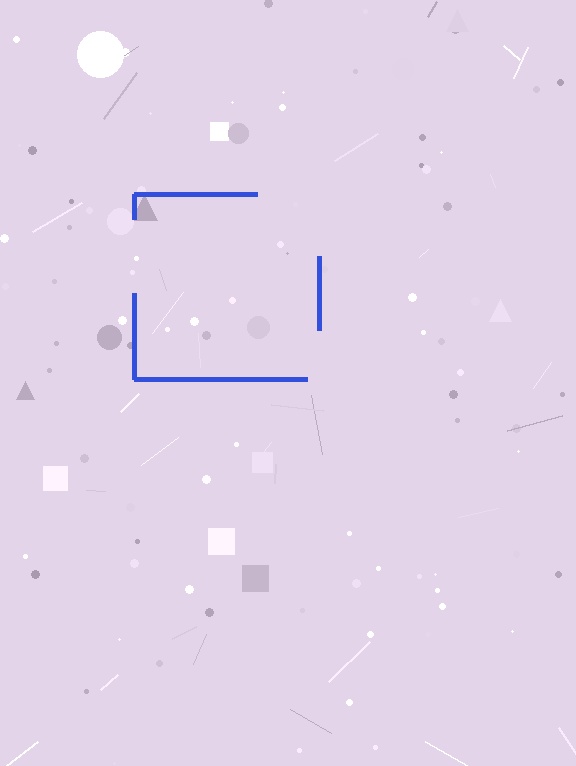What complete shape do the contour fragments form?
The contour fragments form a square.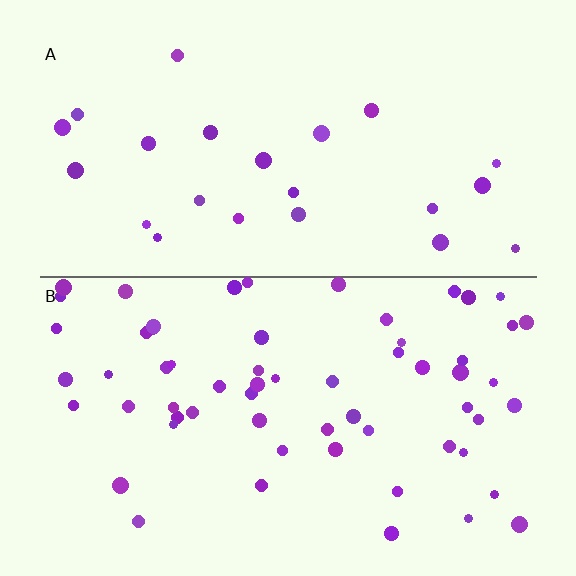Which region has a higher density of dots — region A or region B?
B (the bottom).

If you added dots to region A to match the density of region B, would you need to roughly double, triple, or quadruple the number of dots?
Approximately triple.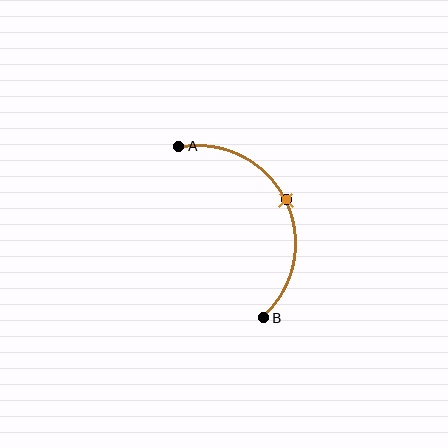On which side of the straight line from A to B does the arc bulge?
The arc bulges to the right of the straight line connecting A and B.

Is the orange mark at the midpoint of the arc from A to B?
Yes. The orange mark lies on the arc at equal arc-length from both A and B — it is the arc midpoint.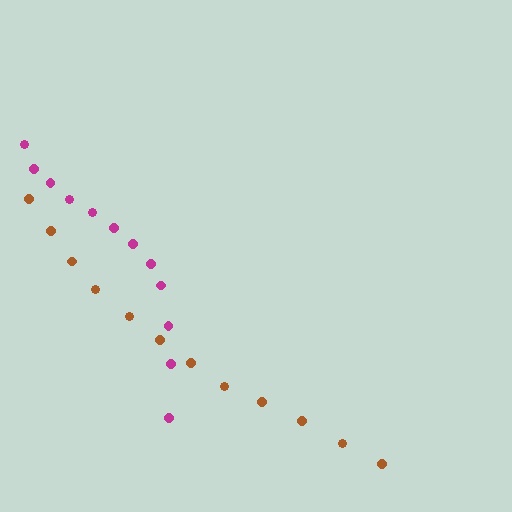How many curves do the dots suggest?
There are 2 distinct paths.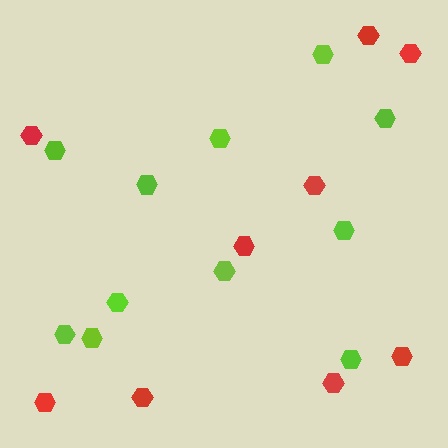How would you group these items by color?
There are 2 groups: one group of red hexagons (9) and one group of lime hexagons (11).